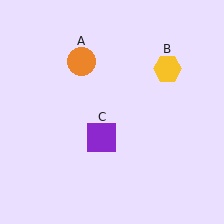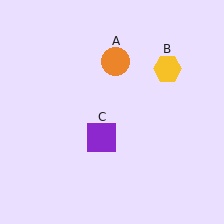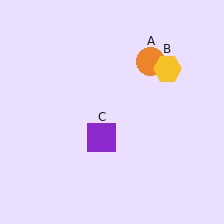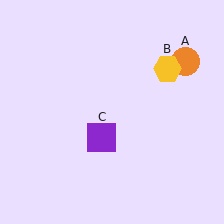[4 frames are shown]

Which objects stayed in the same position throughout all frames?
Yellow hexagon (object B) and purple square (object C) remained stationary.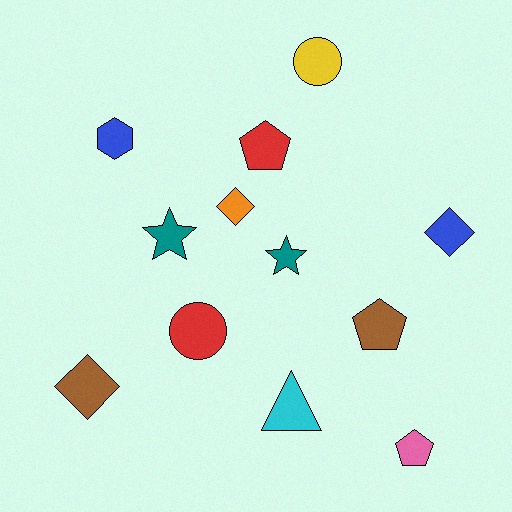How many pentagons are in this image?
There are 3 pentagons.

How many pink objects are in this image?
There is 1 pink object.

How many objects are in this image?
There are 12 objects.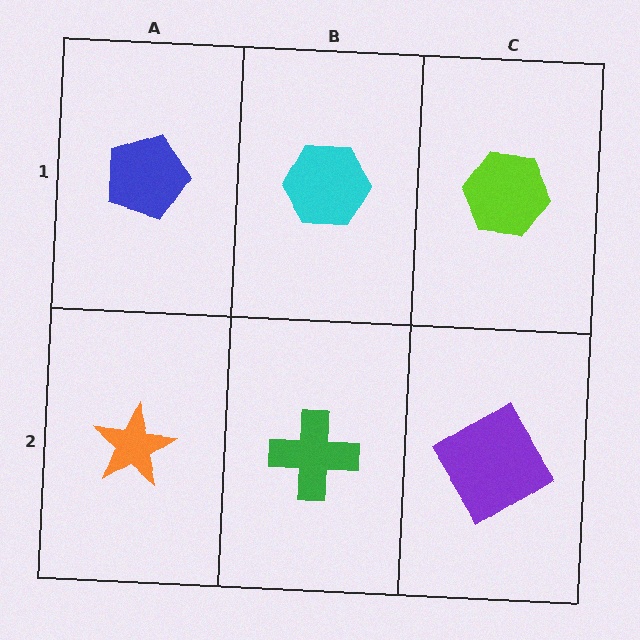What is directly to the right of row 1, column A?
A cyan hexagon.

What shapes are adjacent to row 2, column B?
A cyan hexagon (row 1, column B), an orange star (row 2, column A), a purple diamond (row 2, column C).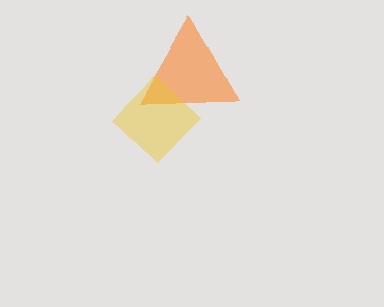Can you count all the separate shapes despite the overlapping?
Yes, there are 2 separate shapes.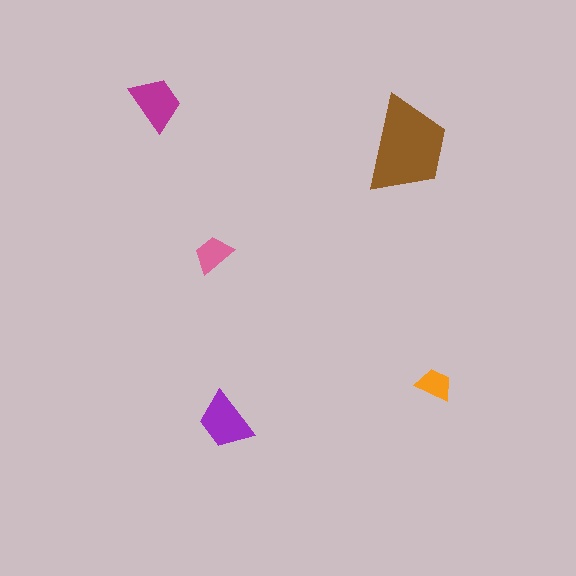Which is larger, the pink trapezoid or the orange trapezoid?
The pink one.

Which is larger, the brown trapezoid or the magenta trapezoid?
The brown one.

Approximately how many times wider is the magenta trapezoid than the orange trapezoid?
About 1.5 times wider.